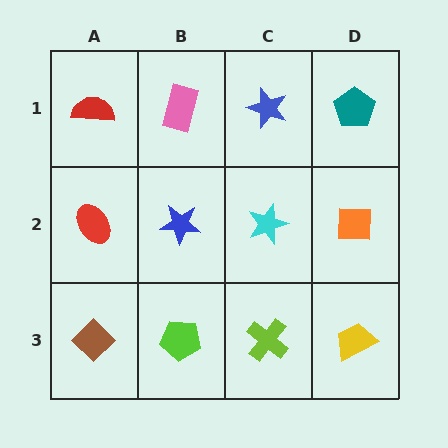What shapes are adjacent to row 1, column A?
A red ellipse (row 2, column A), a pink rectangle (row 1, column B).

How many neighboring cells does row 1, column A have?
2.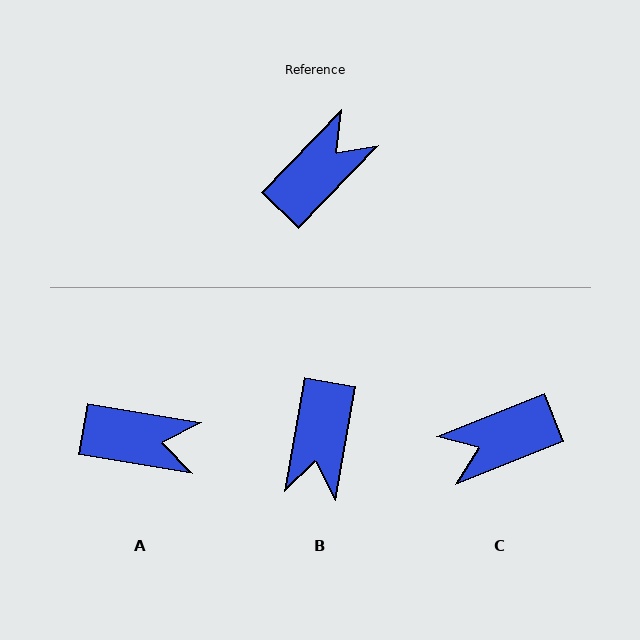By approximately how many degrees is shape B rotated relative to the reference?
Approximately 146 degrees clockwise.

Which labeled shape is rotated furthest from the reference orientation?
C, about 156 degrees away.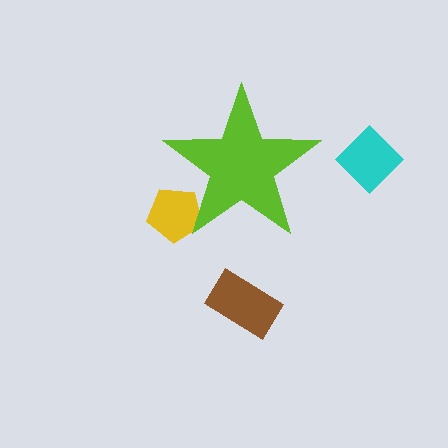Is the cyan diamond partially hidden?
No, the cyan diamond is fully visible.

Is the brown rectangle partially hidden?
No, the brown rectangle is fully visible.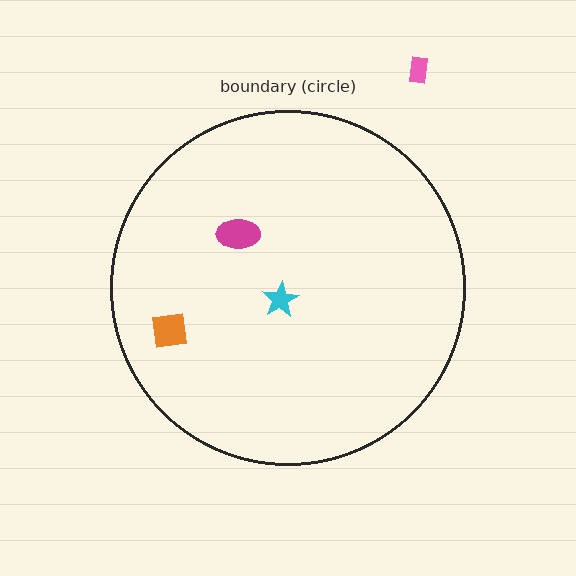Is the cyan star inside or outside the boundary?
Inside.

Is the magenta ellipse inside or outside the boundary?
Inside.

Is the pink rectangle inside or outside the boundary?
Outside.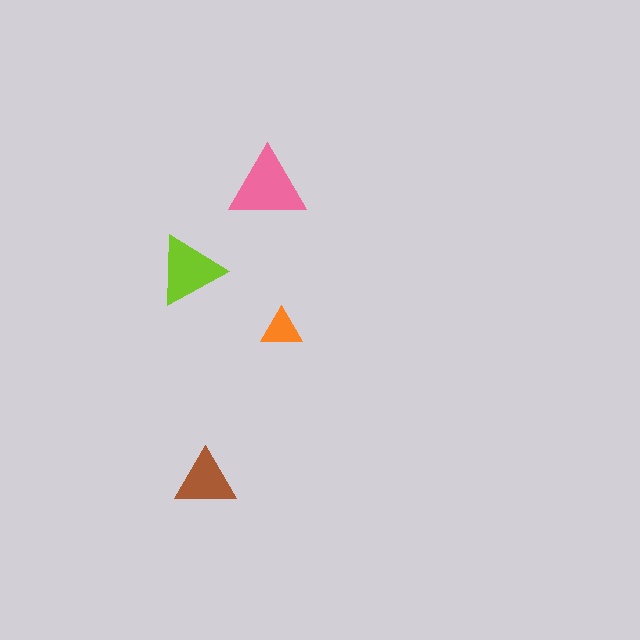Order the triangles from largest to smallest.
the pink one, the lime one, the brown one, the orange one.